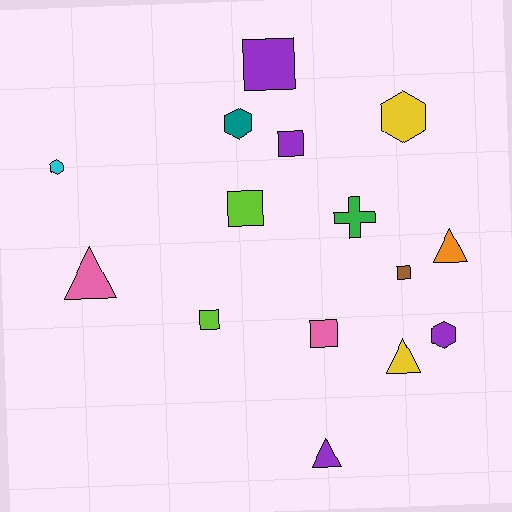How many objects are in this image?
There are 15 objects.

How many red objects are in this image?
There are no red objects.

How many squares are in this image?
There are 6 squares.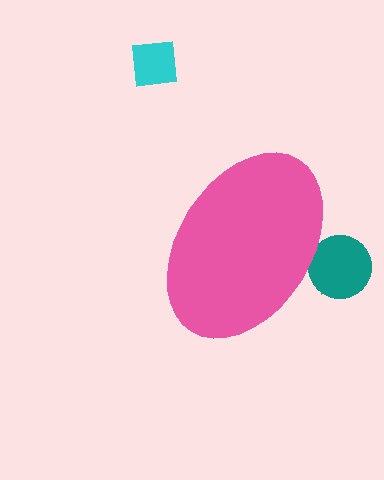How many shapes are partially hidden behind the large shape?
2 shapes are partially hidden.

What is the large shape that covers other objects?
A pink ellipse.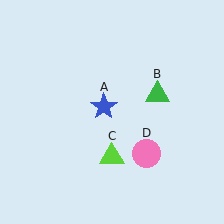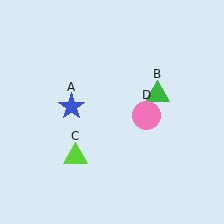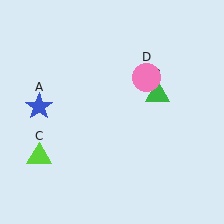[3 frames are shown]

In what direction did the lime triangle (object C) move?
The lime triangle (object C) moved left.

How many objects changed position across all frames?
3 objects changed position: blue star (object A), lime triangle (object C), pink circle (object D).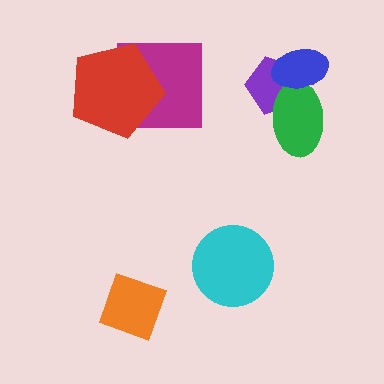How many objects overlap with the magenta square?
1 object overlaps with the magenta square.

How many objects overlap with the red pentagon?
1 object overlaps with the red pentagon.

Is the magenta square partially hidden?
Yes, it is partially covered by another shape.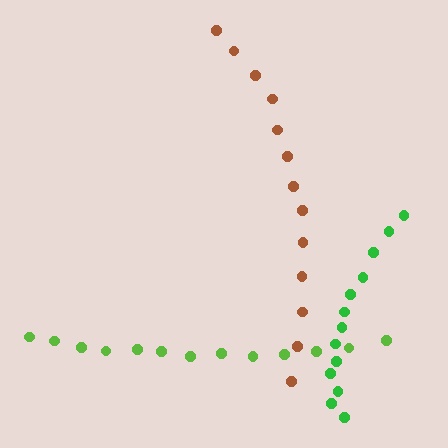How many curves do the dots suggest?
There are 3 distinct paths.